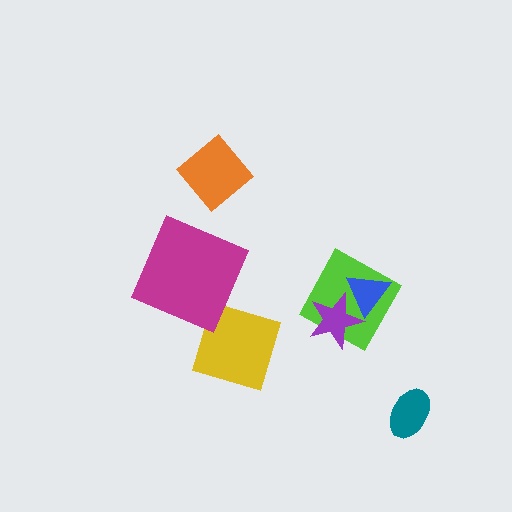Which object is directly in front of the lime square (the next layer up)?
The blue triangle is directly in front of the lime square.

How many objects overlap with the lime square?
2 objects overlap with the lime square.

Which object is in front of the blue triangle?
The purple star is in front of the blue triangle.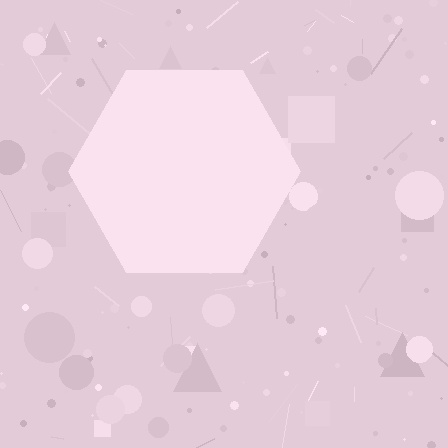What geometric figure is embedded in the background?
A hexagon is embedded in the background.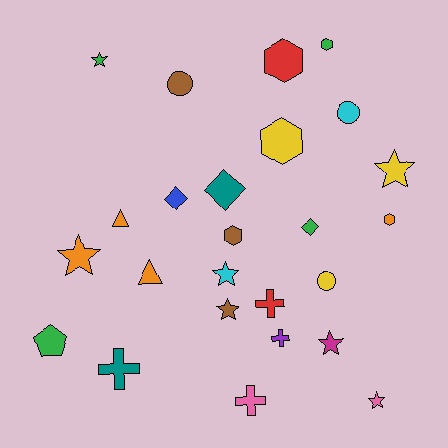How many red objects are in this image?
There are 2 red objects.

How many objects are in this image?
There are 25 objects.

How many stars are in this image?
There are 7 stars.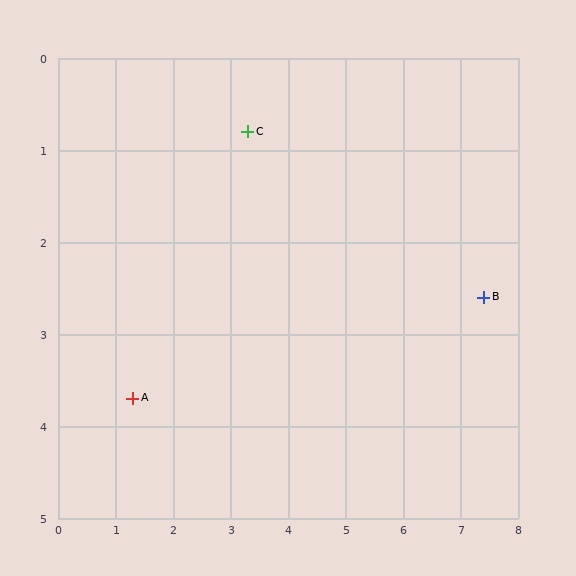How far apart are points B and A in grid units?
Points B and A are about 6.2 grid units apart.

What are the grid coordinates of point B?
Point B is at approximately (7.4, 2.6).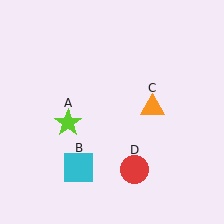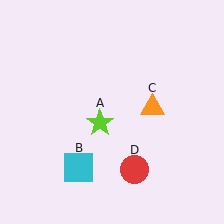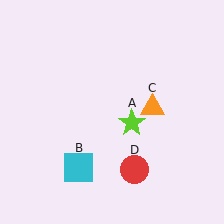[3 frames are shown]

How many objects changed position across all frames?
1 object changed position: lime star (object A).